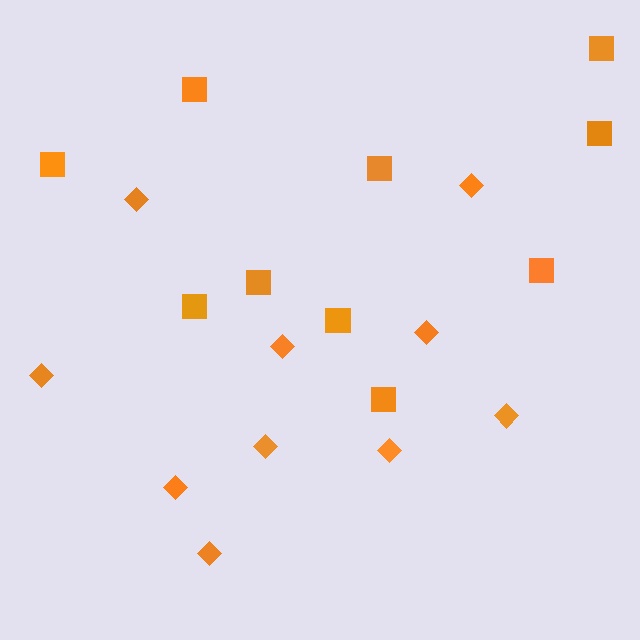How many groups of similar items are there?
There are 2 groups: one group of diamonds (10) and one group of squares (10).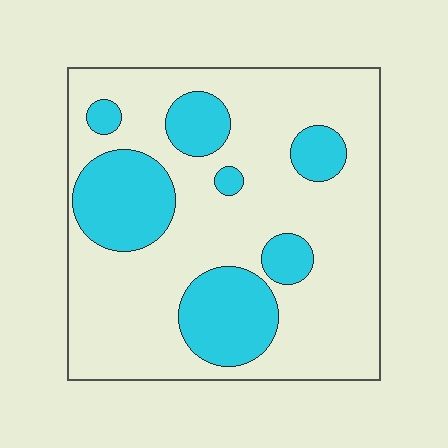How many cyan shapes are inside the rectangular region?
7.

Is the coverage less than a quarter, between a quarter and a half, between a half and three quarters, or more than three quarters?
Between a quarter and a half.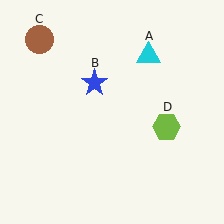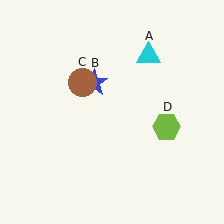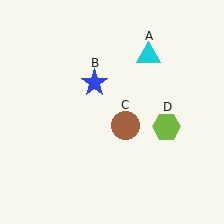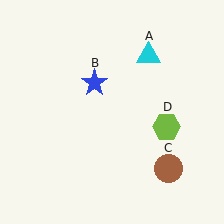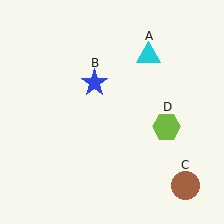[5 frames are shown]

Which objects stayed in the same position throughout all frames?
Cyan triangle (object A) and blue star (object B) and lime hexagon (object D) remained stationary.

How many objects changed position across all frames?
1 object changed position: brown circle (object C).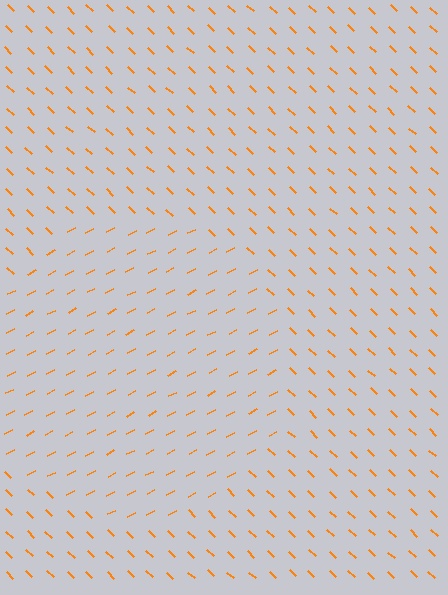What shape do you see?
I see a circle.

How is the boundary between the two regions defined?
The boundary is defined purely by a change in line orientation (approximately 71 degrees difference). All lines are the same color and thickness.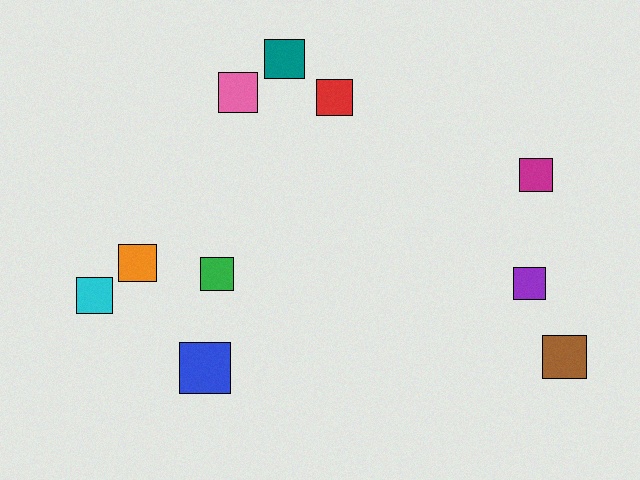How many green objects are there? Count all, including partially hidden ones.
There is 1 green object.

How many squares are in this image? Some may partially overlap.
There are 10 squares.